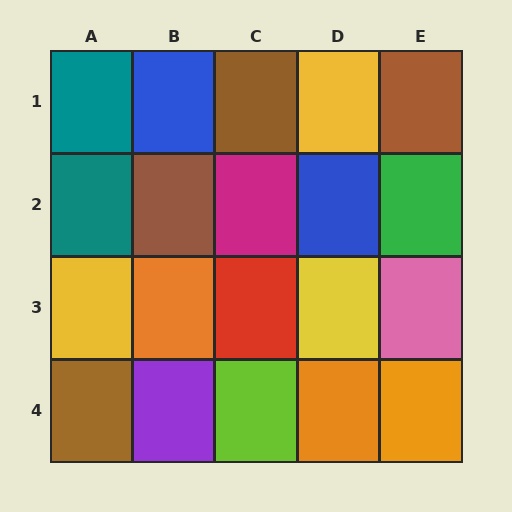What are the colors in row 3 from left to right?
Yellow, orange, red, yellow, pink.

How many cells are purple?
1 cell is purple.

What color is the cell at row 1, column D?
Yellow.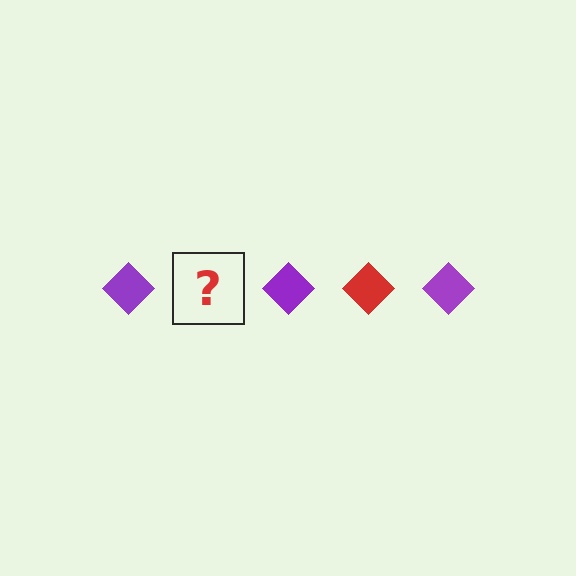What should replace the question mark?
The question mark should be replaced with a red diamond.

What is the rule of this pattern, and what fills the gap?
The rule is that the pattern cycles through purple, red diamonds. The gap should be filled with a red diamond.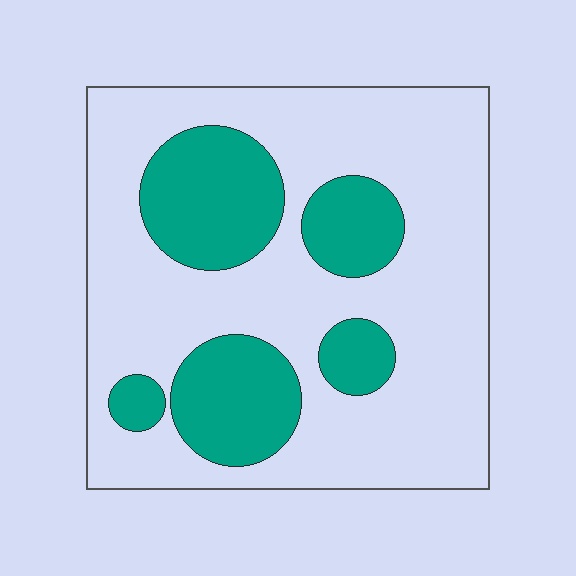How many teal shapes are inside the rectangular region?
5.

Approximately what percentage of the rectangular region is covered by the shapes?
Approximately 30%.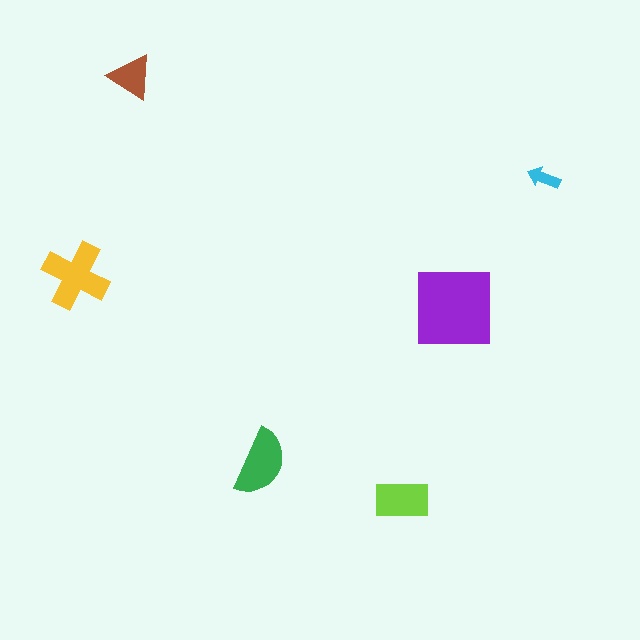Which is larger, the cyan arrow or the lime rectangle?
The lime rectangle.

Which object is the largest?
The purple square.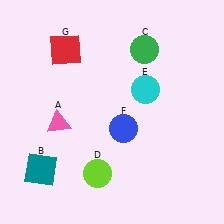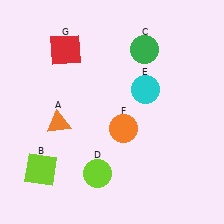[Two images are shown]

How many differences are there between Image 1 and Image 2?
There are 3 differences between the two images.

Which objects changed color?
A changed from pink to orange. B changed from teal to lime. F changed from blue to orange.